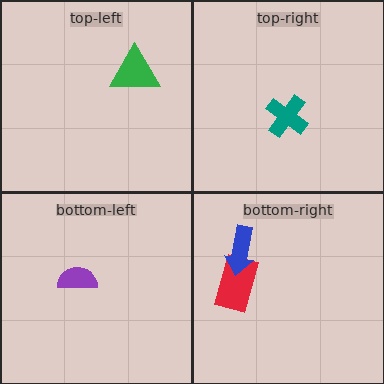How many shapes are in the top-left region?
1.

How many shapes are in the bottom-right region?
2.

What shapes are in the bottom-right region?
The red rectangle, the blue arrow.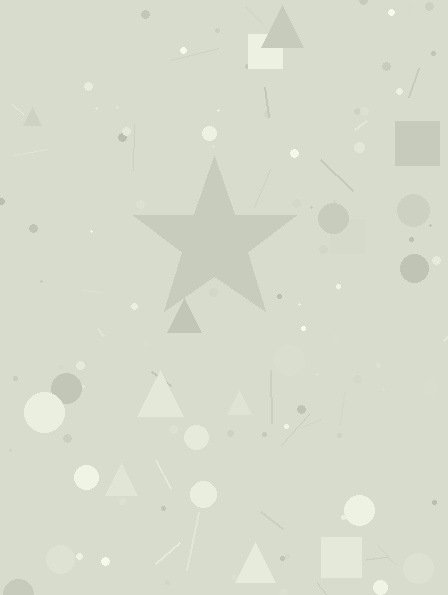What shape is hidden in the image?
A star is hidden in the image.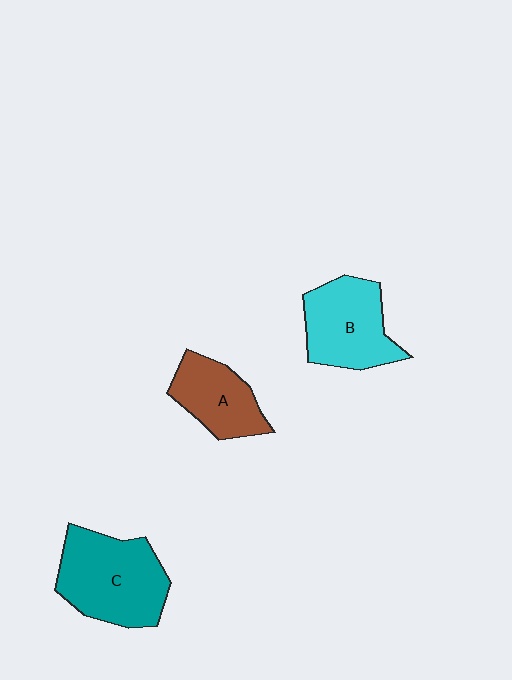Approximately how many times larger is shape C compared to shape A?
Approximately 1.6 times.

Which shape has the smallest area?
Shape A (brown).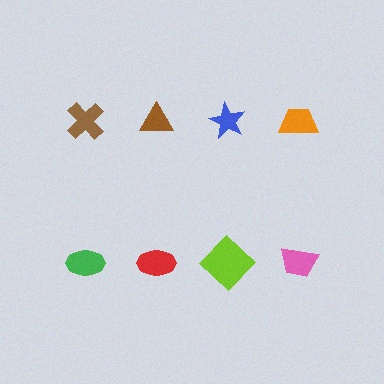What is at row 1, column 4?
An orange trapezoid.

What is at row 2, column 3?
A lime diamond.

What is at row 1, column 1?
A brown cross.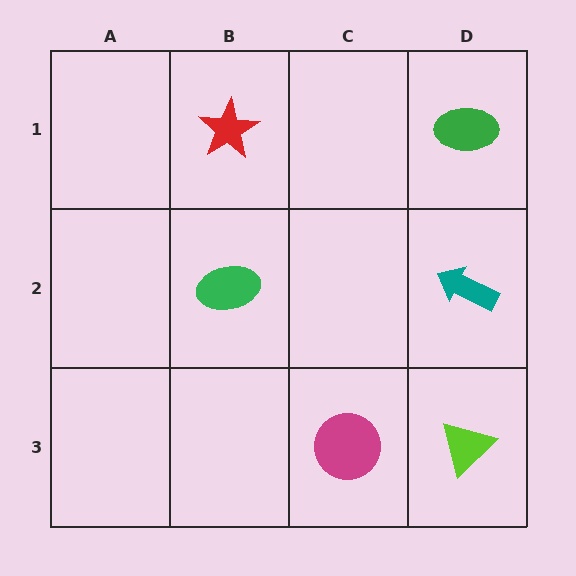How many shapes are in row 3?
2 shapes.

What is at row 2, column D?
A teal arrow.